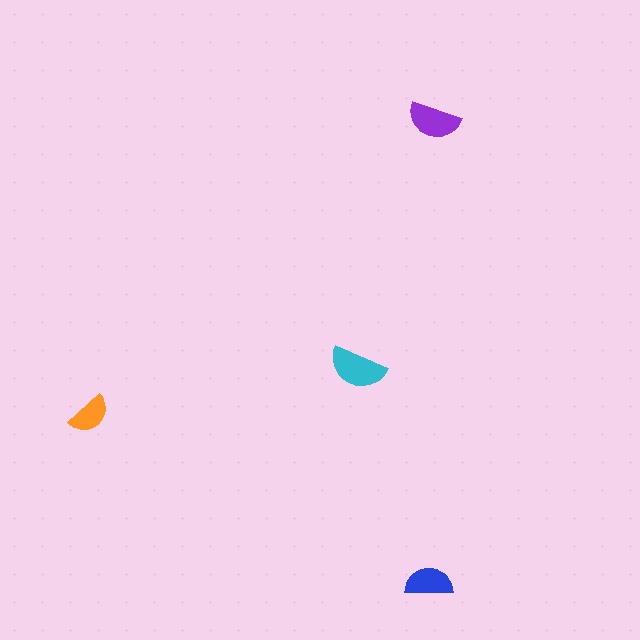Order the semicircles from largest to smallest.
the cyan one, the purple one, the blue one, the orange one.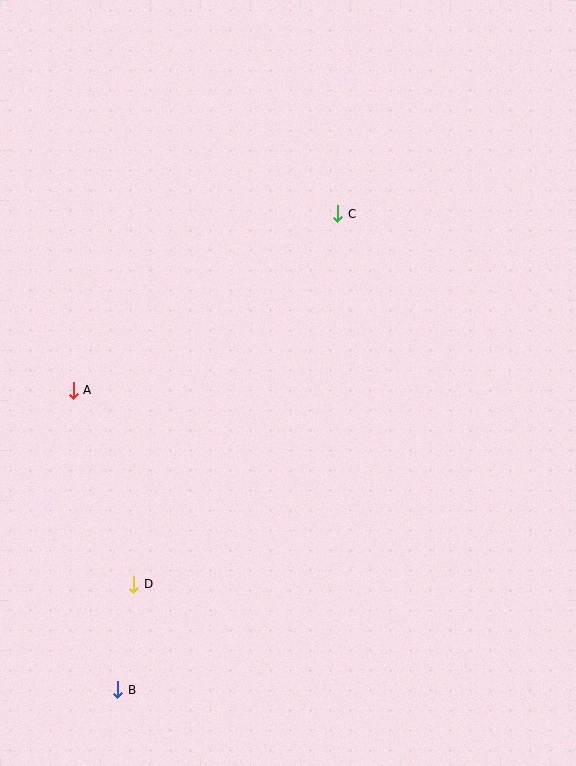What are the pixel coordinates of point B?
Point B is at (118, 690).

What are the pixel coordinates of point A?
Point A is at (73, 390).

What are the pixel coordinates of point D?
Point D is at (134, 584).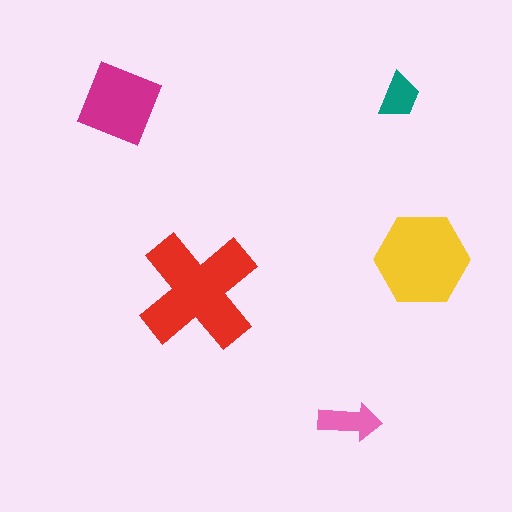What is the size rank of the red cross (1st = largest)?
1st.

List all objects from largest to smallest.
The red cross, the yellow hexagon, the magenta diamond, the pink arrow, the teal trapezoid.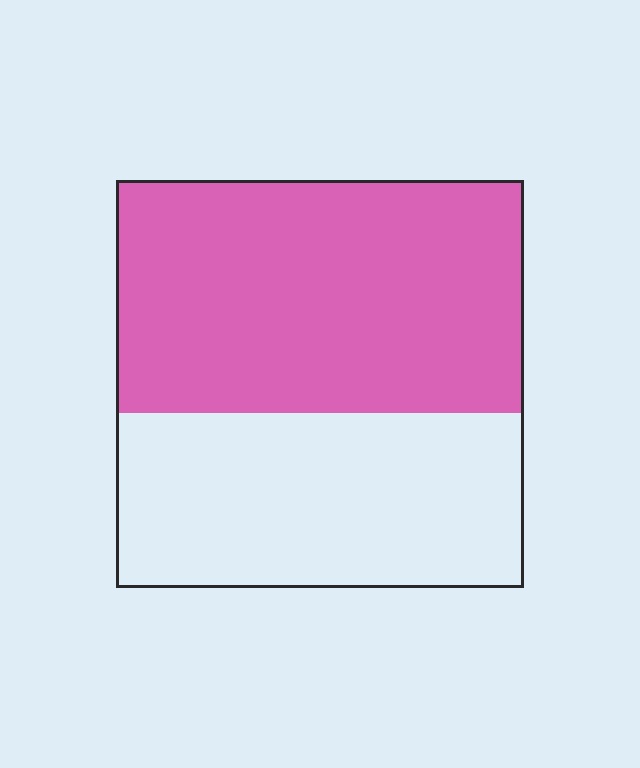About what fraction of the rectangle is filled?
About three fifths (3/5).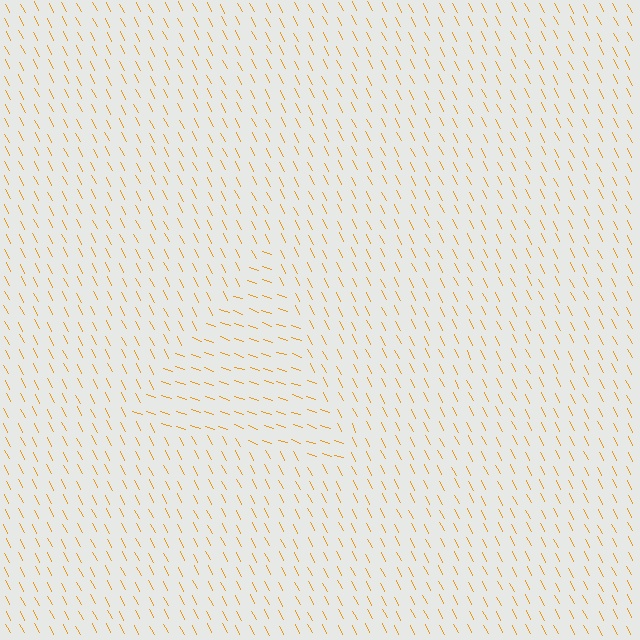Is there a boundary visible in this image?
Yes, there is a texture boundary formed by a change in line orientation.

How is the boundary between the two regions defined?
The boundary is defined purely by a change in line orientation (approximately 45 degrees difference). All lines are the same color and thickness.